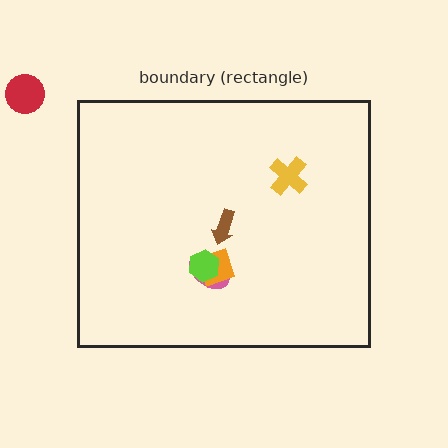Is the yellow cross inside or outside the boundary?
Inside.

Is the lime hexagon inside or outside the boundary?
Inside.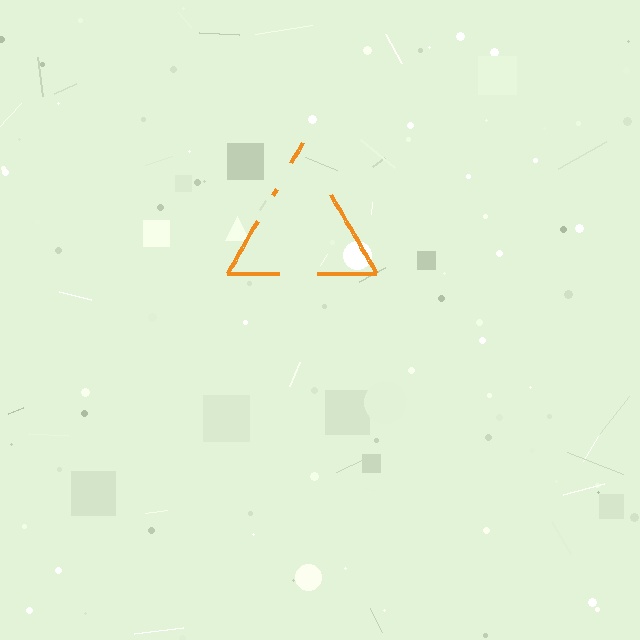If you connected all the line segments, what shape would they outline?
They would outline a triangle.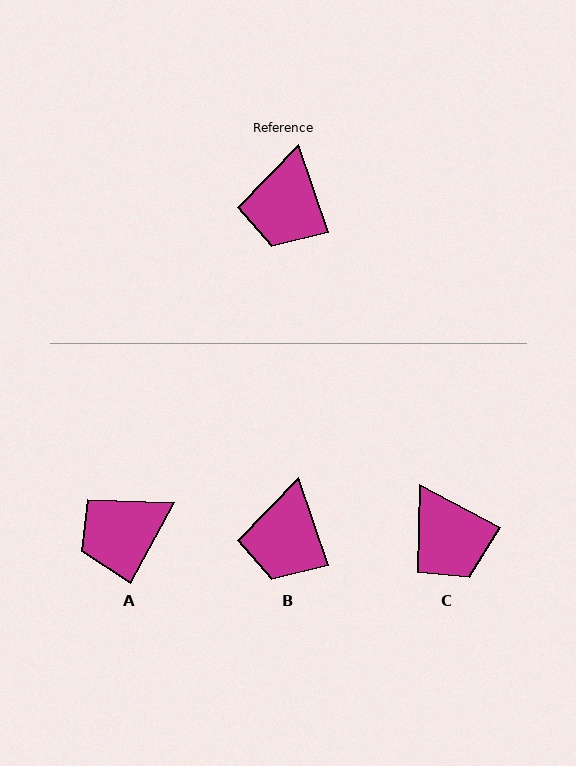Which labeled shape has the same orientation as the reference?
B.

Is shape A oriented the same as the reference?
No, it is off by about 48 degrees.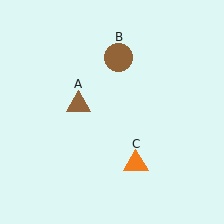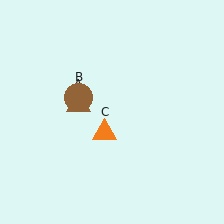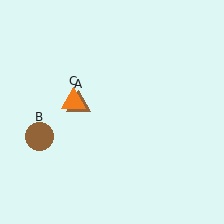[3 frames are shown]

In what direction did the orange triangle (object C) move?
The orange triangle (object C) moved up and to the left.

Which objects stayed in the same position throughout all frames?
Brown triangle (object A) remained stationary.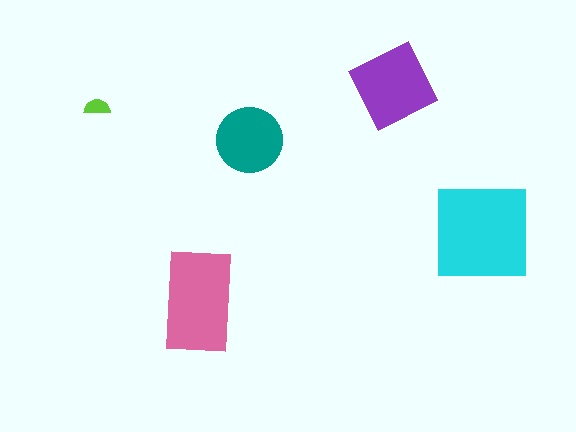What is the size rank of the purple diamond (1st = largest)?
3rd.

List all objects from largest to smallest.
The cyan square, the pink rectangle, the purple diamond, the teal circle, the lime semicircle.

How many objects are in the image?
There are 5 objects in the image.